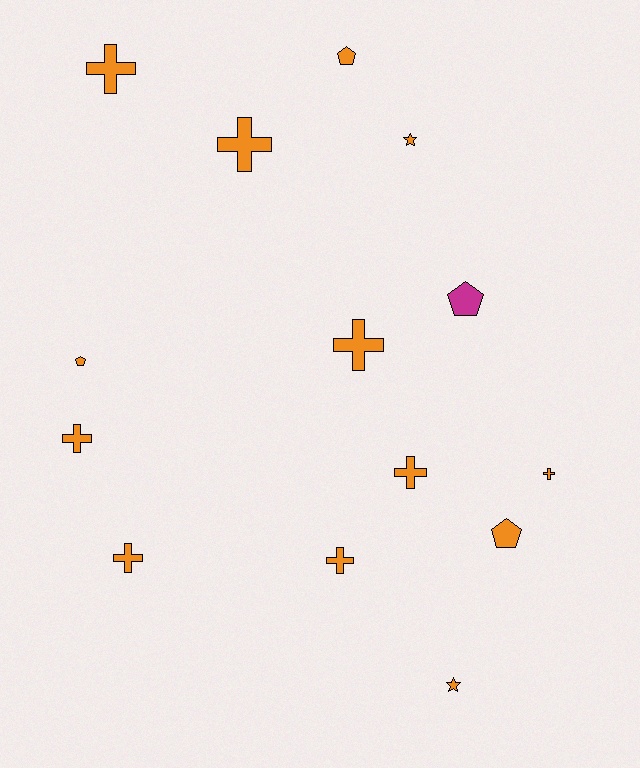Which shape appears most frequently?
Cross, with 8 objects.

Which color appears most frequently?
Orange, with 13 objects.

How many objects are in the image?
There are 14 objects.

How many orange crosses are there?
There are 8 orange crosses.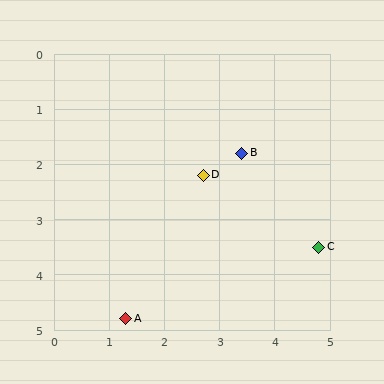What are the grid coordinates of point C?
Point C is at approximately (4.8, 3.5).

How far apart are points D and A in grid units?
Points D and A are about 3.0 grid units apart.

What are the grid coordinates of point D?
Point D is at approximately (2.7, 2.2).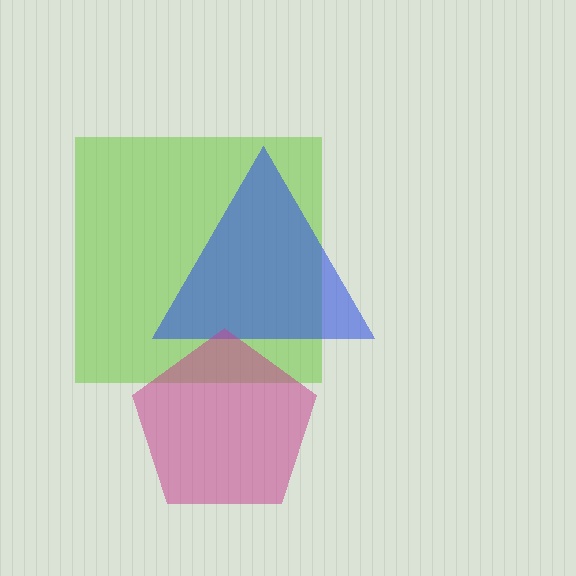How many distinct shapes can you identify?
There are 3 distinct shapes: a lime square, a blue triangle, a magenta pentagon.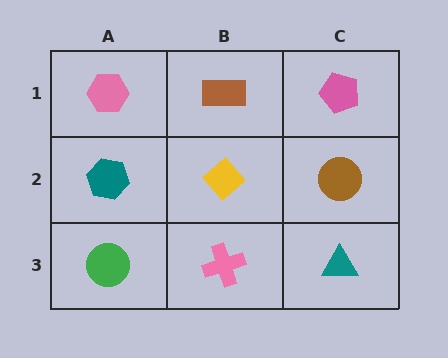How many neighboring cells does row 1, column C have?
2.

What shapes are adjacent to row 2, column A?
A pink hexagon (row 1, column A), a green circle (row 3, column A), a yellow diamond (row 2, column B).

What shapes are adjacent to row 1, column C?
A brown circle (row 2, column C), a brown rectangle (row 1, column B).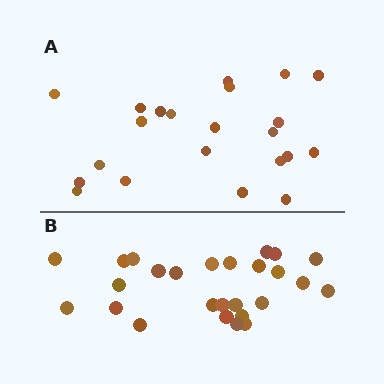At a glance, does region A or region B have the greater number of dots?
Region B (the bottom region) has more dots.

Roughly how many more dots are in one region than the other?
Region B has about 4 more dots than region A.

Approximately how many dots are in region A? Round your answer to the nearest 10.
About 20 dots. (The exact count is 22, which rounds to 20.)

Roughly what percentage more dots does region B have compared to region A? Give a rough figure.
About 20% more.